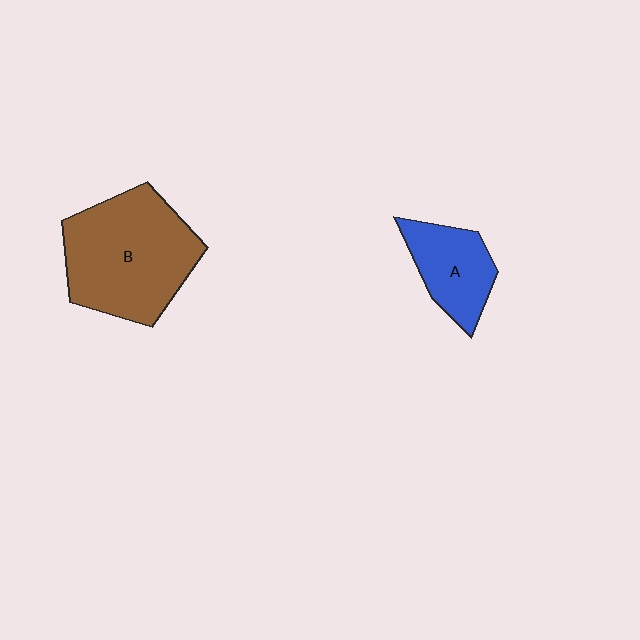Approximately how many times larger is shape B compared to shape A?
Approximately 2.1 times.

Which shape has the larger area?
Shape B (brown).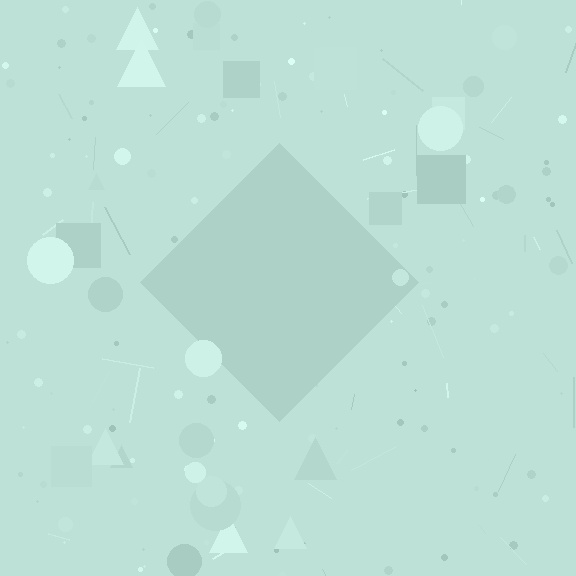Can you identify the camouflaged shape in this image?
The camouflaged shape is a diamond.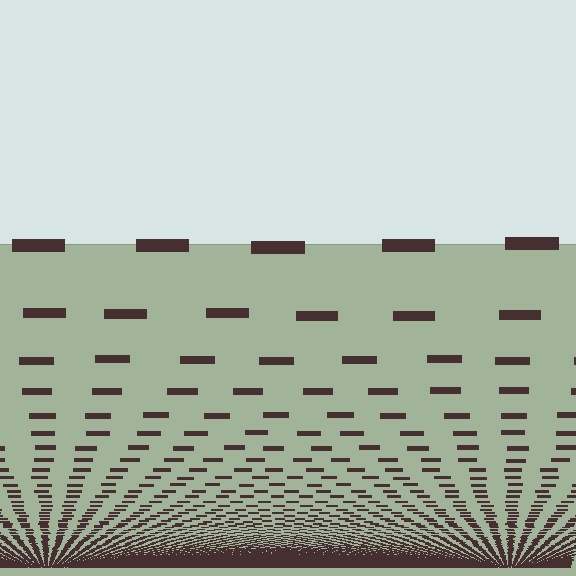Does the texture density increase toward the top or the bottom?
Density increases toward the bottom.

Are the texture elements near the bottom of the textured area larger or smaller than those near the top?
Smaller. The gradient is inverted — elements near the bottom are smaller and denser.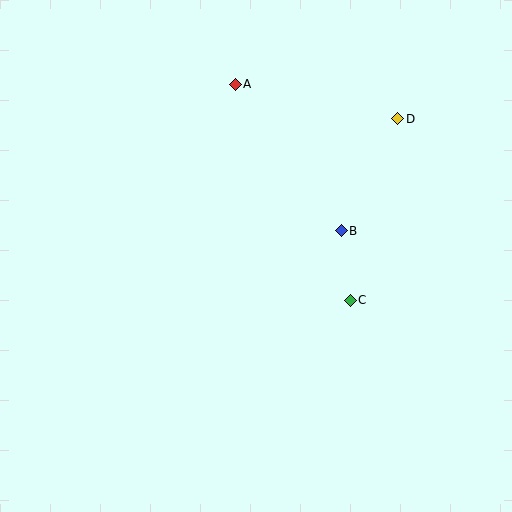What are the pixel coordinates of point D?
Point D is at (398, 119).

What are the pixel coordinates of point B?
Point B is at (341, 231).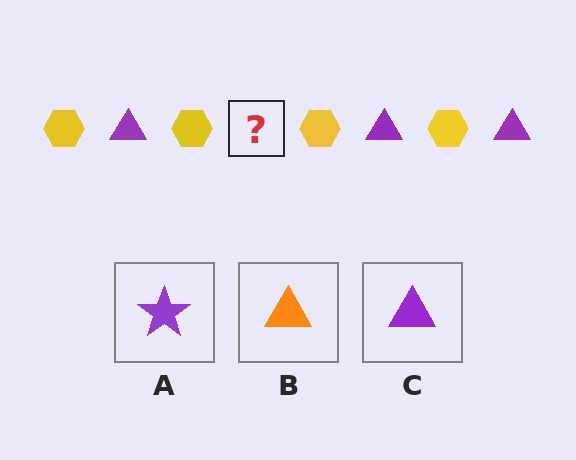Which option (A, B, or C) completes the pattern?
C.